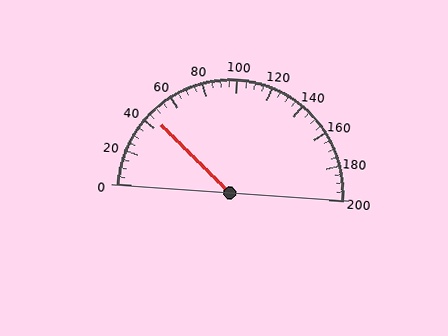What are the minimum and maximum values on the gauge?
The gauge ranges from 0 to 200.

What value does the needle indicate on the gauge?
The needle indicates approximately 45.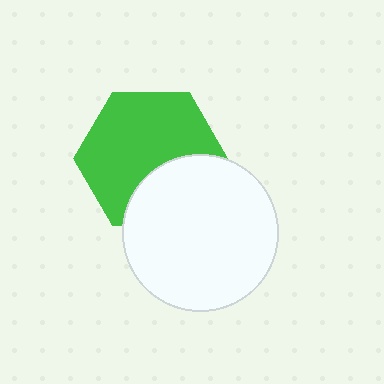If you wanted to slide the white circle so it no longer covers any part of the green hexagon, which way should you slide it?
Slide it down — that is the most direct way to separate the two shapes.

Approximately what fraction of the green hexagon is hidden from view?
Roughly 32% of the green hexagon is hidden behind the white circle.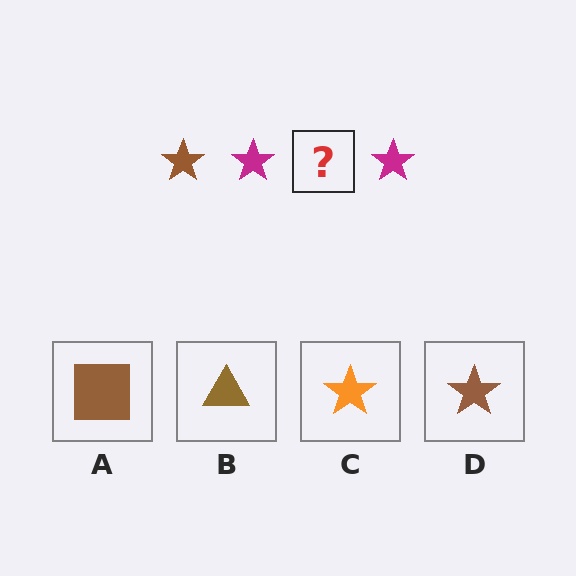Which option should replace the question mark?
Option D.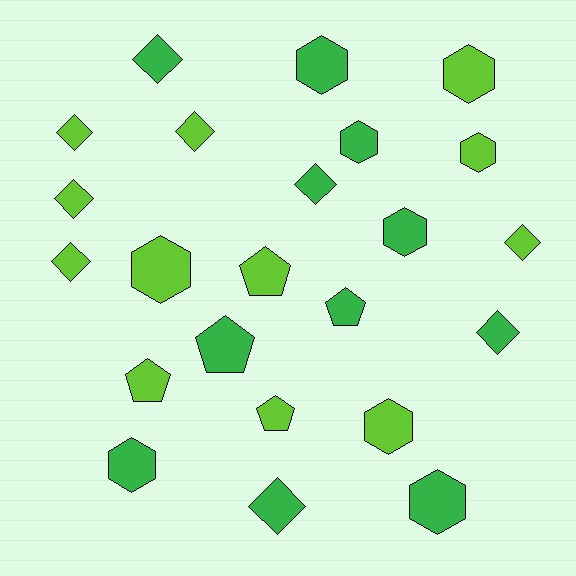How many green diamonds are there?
There are 4 green diamonds.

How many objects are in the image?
There are 23 objects.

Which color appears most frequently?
Lime, with 12 objects.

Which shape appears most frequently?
Hexagon, with 9 objects.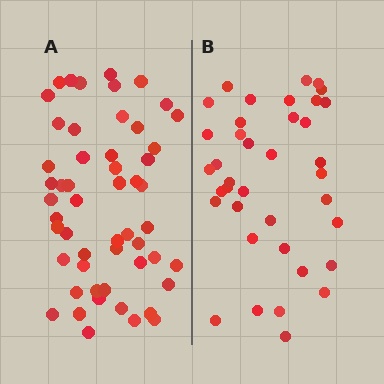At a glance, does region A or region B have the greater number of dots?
Region A (the left region) has more dots.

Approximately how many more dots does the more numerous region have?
Region A has approximately 15 more dots than region B.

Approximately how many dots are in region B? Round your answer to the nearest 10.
About 40 dots. (The exact count is 38, which rounds to 40.)